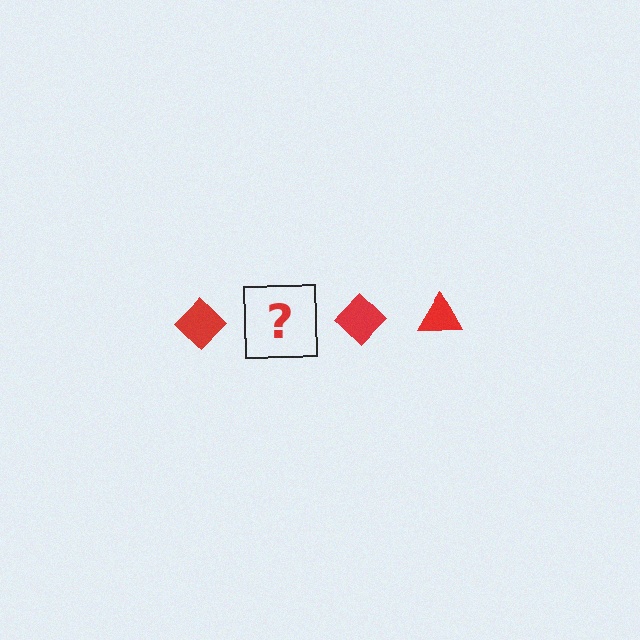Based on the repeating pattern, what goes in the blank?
The blank should be a red triangle.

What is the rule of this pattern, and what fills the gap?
The rule is that the pattern cycles through diamond, triangle shapes in red. The gap should be filled with a red triangle.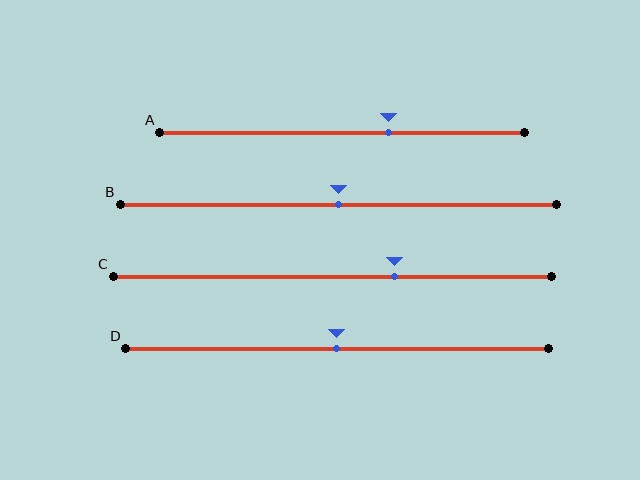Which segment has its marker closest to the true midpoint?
Segment B has its marker closest to the true midpoint.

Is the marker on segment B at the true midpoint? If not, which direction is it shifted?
Yes, the marker on segment B is at the true midpoint.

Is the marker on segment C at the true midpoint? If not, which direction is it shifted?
No, the marker on segment C is shifted to the right by about 14% of the segment length.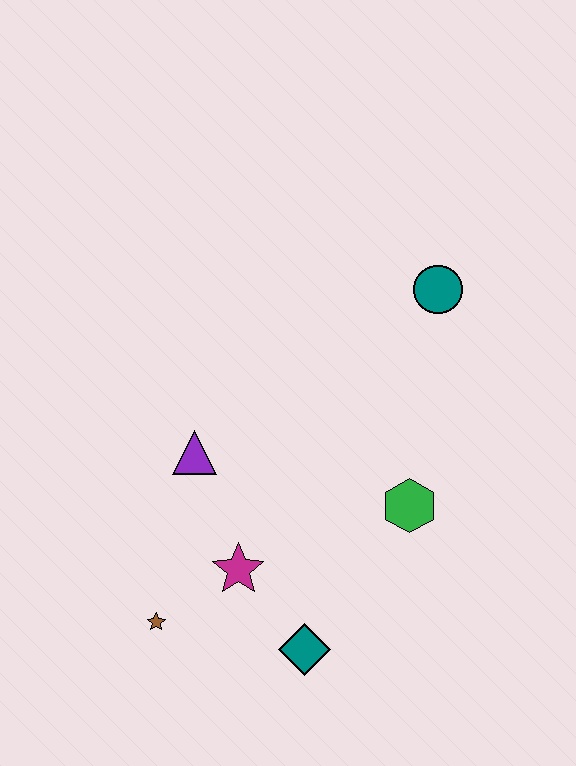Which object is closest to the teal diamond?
The magenta star is closest to the teal diamond.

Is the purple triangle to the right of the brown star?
Yes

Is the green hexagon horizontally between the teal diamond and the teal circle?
Yes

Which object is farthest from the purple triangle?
The teal circle is farthest from the purple triangle.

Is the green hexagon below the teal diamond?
No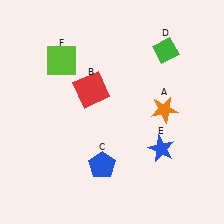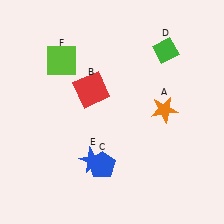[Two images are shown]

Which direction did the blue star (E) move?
The blue star (E) moved left.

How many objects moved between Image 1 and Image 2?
1 object moved between the two images.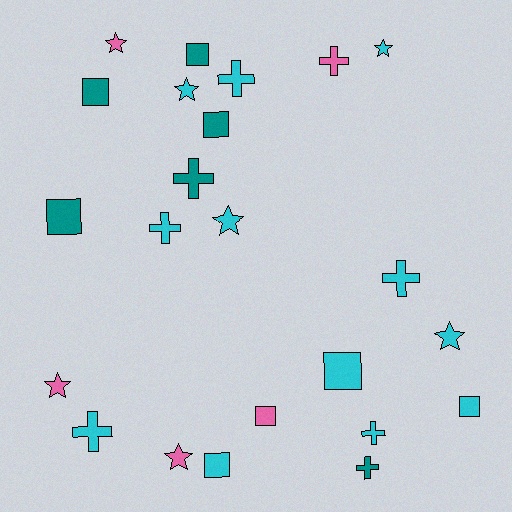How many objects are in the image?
There are 23 objects.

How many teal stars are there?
There are no teal stars.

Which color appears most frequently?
Cyan, with 12 objects.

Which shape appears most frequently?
Square, with 8 objects.